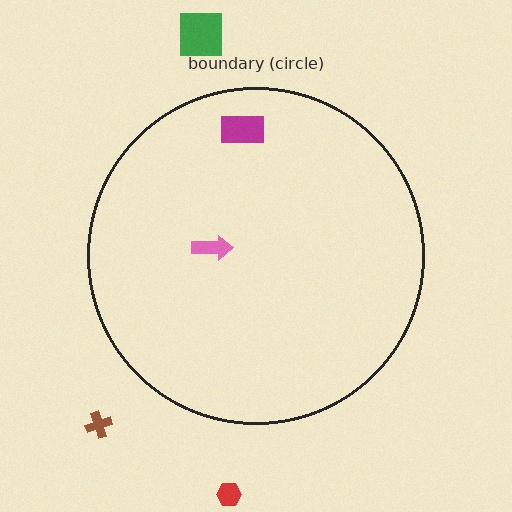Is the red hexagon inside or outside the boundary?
Outside.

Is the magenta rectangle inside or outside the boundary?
Inside.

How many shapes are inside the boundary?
2 inside, 3 outside.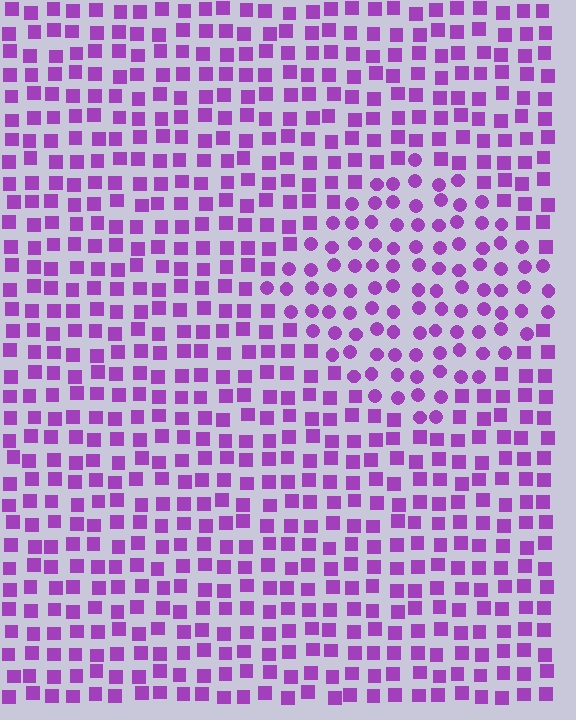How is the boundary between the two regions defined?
The boundary is defined by a change in element shape: circles inside vs. squares outside. All elements share the same color and spacing.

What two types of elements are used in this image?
The image uses circles inside the diamond region and squares outside it.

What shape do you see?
I see a diamond.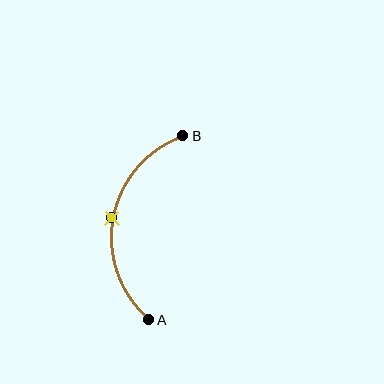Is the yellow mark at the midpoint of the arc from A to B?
Yes. The yellow mark lies on the arc at equal arc-length from both A and B — it is the arc midpoint.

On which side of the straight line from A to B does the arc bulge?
The arc bulges to the left of the straight line connecting A and B.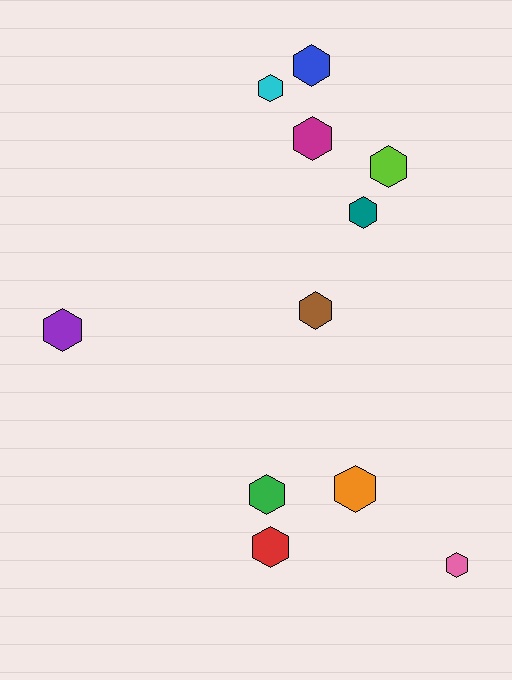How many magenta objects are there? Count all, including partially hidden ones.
There is 1 magenta object.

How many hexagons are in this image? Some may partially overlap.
There are 11 hexagons.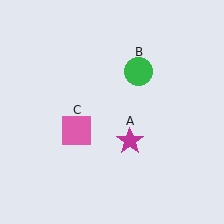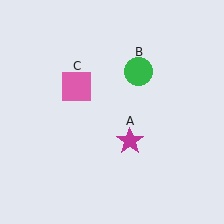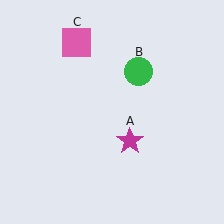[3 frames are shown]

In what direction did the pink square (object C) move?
The pink square (object C) moved up.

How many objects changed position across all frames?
1 object changed position: pink square (object C).